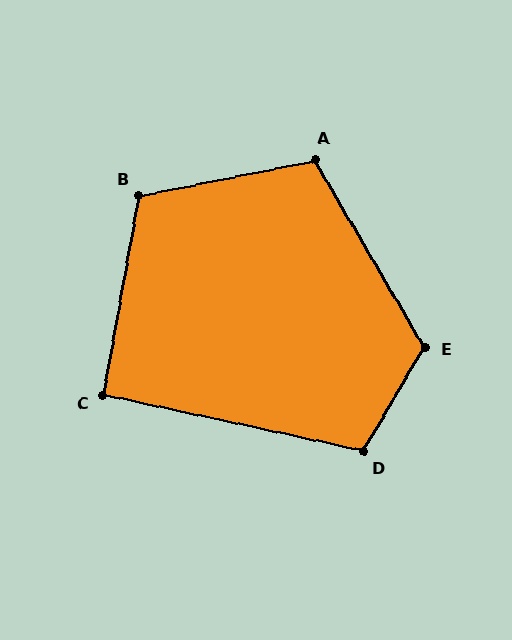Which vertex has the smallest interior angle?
C, at approximately 92 degrees.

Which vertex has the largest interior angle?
E, at approximately 120 degrees.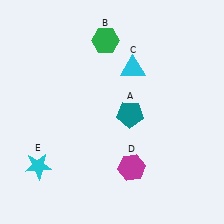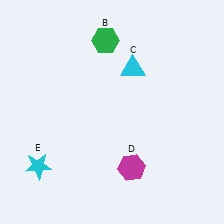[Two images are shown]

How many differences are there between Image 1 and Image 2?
There is 1 difference between the two images.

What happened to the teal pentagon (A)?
The teal pentagon (A) was removed in Image 2. It was in the bottom-right area of Image 1.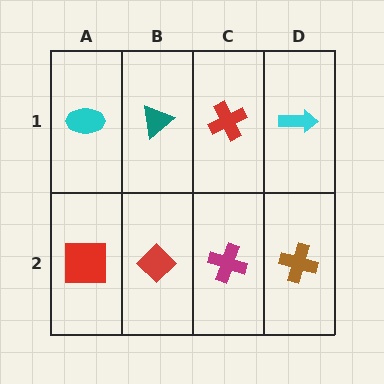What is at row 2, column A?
A red square.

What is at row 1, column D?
A cyan arrow.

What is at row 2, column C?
A magenta cross.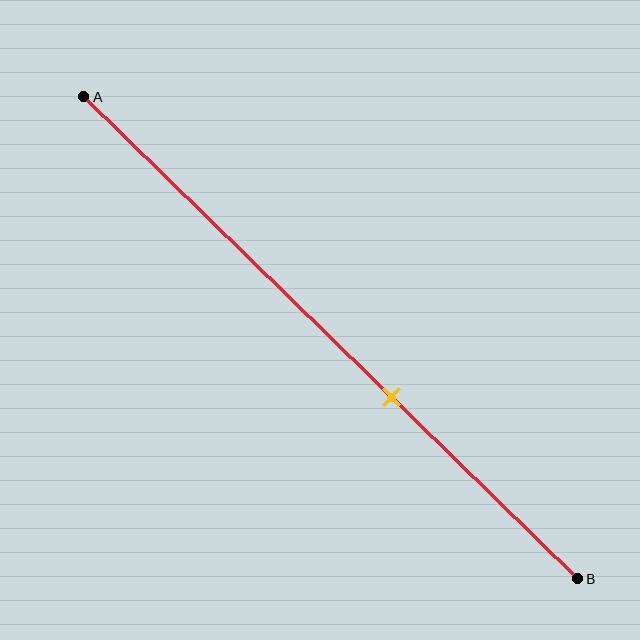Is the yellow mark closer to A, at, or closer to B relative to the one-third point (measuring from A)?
The yellow mark is closer to point B than the one-third point of segment AB.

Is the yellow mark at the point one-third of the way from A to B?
No, the mark is at about 60% from A, not at the 33% one-third point.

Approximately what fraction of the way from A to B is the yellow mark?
The yellow mark is approximately 60% of the way from A to B.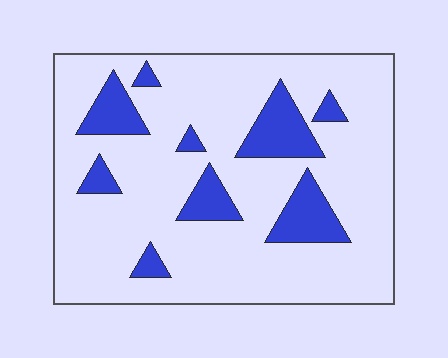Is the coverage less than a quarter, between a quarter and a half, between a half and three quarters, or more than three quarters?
Less than a quarter.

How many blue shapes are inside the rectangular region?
9.